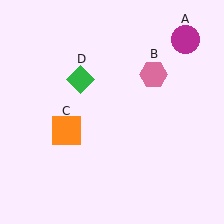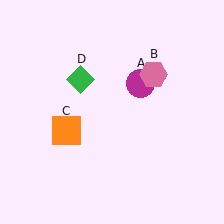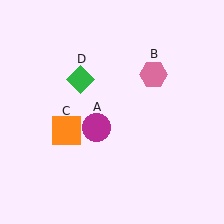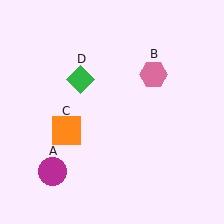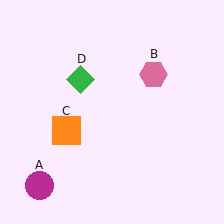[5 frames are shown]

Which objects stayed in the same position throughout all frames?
Pink hexagon (object B) and orange square (object C) and green diamond (object D) remained stationary.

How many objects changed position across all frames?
1 object changed position: magenta circle (object A).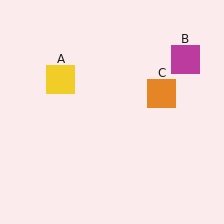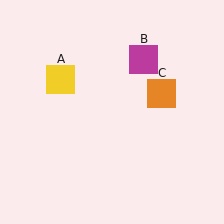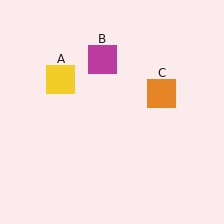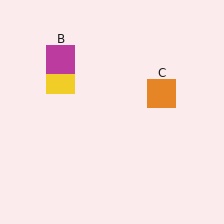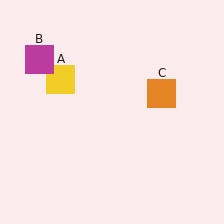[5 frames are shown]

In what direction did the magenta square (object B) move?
The magenta square (object B) moved left.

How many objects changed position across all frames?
1 object changed position: magenta square (object B).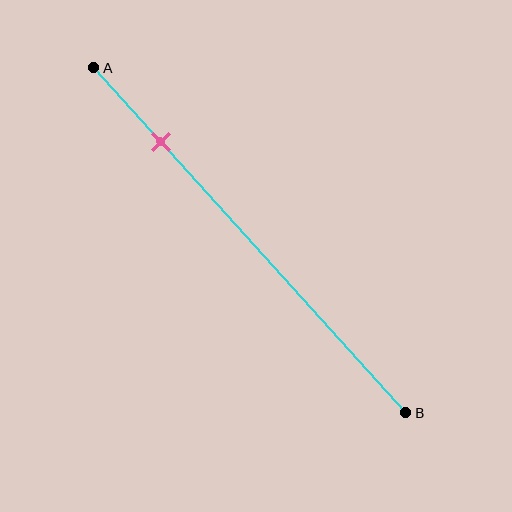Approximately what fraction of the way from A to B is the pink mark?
The pink mark is approximately 20% of the way from A to B.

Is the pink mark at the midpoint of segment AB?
No, the mark is at about 20% from A, not at the 50% midpoint.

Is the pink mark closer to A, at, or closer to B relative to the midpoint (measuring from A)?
The pink mark is closer to point A than the midpoint of segment AB.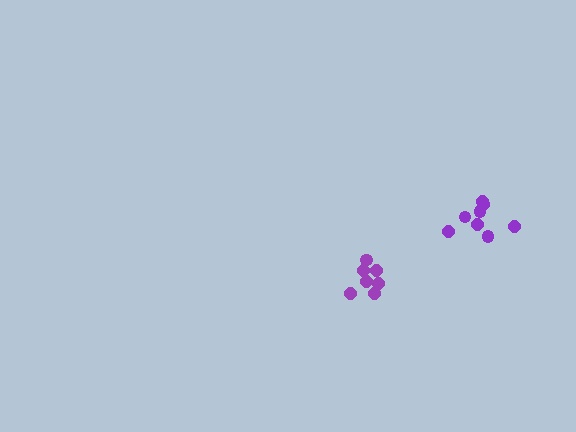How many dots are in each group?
Group 1: 7 dots, Group 2: 8 dots (15 total).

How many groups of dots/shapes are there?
There are 2 groups.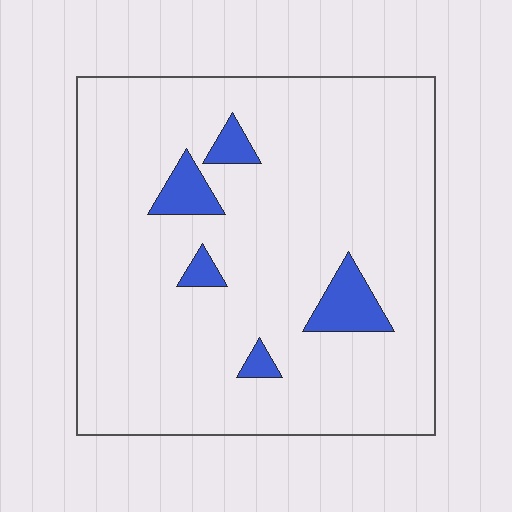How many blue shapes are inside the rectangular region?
5.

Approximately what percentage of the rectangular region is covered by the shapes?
Approximately 10%.